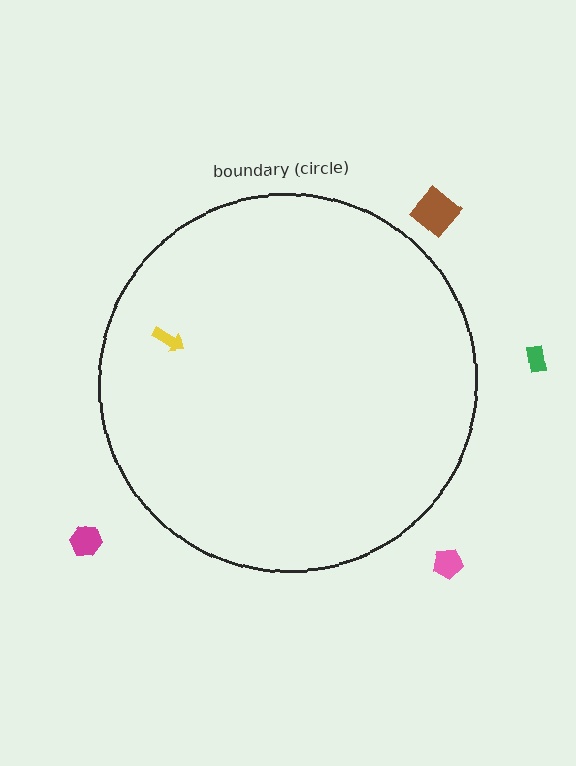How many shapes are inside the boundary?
1 inside, 4 outside.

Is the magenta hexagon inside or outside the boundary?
Outside.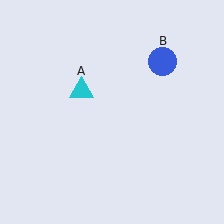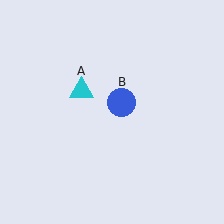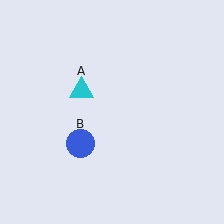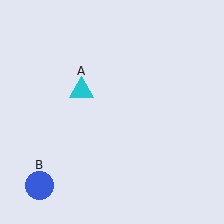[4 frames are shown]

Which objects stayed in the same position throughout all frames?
Cyan triangle (object A) remained stationary.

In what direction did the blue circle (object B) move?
The blue circle (object B) moved down and to the left.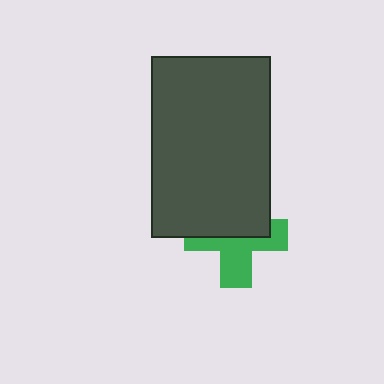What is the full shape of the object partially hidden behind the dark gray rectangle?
The partially hidden object is a green cross.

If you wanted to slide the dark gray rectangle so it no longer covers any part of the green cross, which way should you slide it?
Slide it up — that is the most direct way to separate the two shapes.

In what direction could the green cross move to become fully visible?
The green cross could move down. That would shift it out from behind the dark gray rectangle entirely.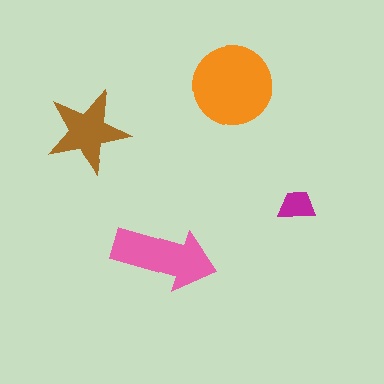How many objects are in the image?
There are 4 objects in the image.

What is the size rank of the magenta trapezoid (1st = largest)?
4th.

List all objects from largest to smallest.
The orange circle, the pink arrow, the brown star, the magenta trapezoid.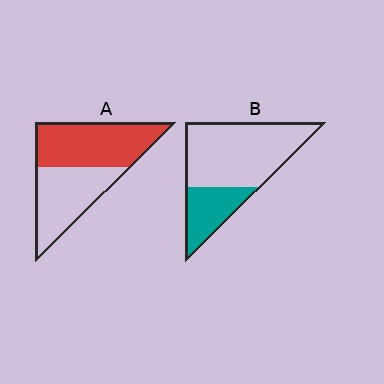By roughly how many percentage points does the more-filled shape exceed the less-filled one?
By roughly 25 percentage points (A over B).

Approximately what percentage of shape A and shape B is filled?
A is approximately 55% and B is approximately 30%.